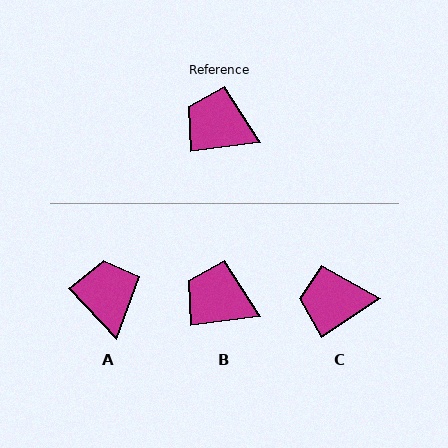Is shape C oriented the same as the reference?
No, it is off by about 27 degrees.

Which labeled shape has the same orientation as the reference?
B.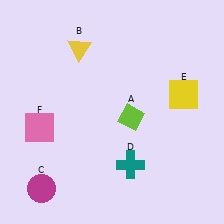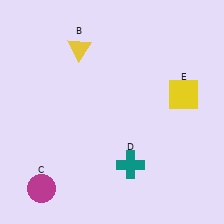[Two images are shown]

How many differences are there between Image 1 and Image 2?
There are 2 differences between the two images.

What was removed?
The pink square (F), the lime diamond (A) were removed in Image 2.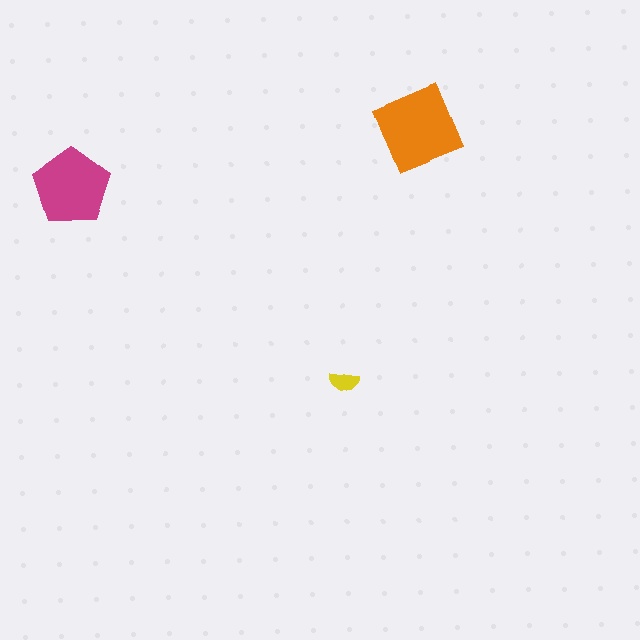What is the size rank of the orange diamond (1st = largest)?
1st.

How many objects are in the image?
There are 3 objects in the image.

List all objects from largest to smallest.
The orange diamond, the magenta pentagon, the yellow semicircle.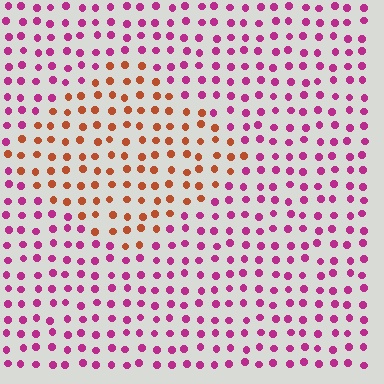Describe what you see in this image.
The image is filled with small magenta elements in a uniform arrangement. A diamond-shaped region is visible where the elements are tinted to a slightly different hue, forming a subtle color boundary.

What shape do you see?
I see a diamond.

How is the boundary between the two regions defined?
The boundary is defined purely by a slight shift in hue (about 56 degrees). Spacing, size, and orientation are identical on both sides.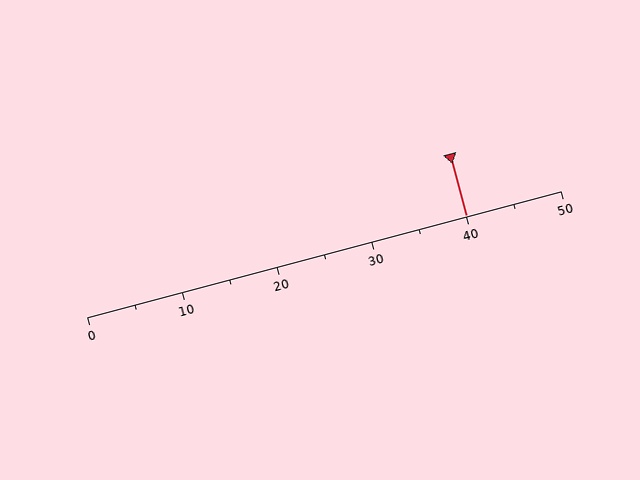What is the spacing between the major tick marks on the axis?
The major ticks are spaced 10 apart.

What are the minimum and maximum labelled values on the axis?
The axis runs from 0 to 50.